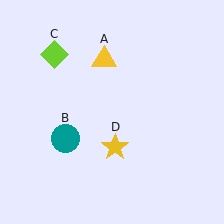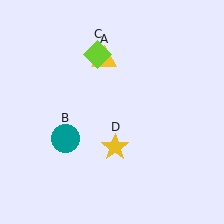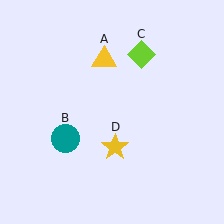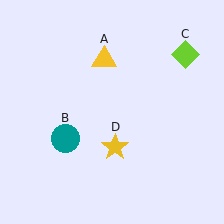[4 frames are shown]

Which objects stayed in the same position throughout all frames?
Yellow triangle (object A) and teal circle (object B) and yellow star (object D) remained stationary.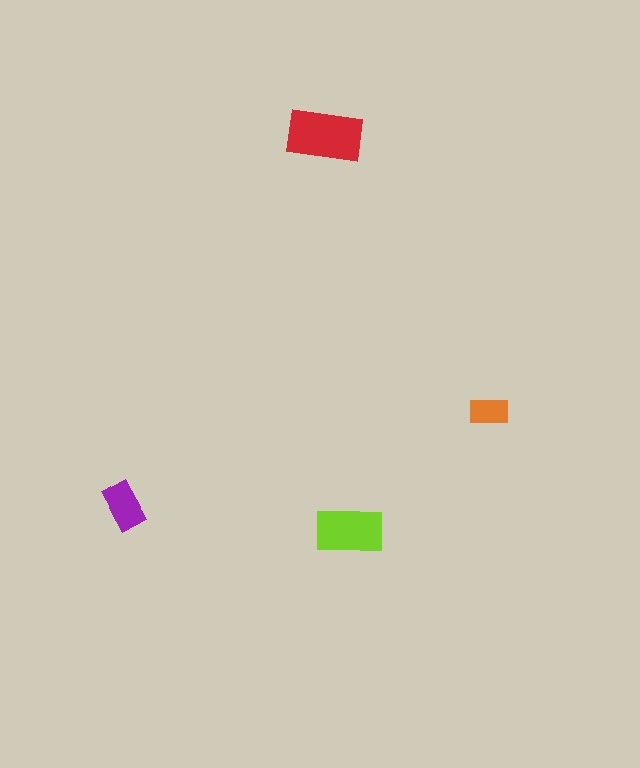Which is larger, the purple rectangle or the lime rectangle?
The lime one.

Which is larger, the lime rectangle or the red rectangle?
The red one.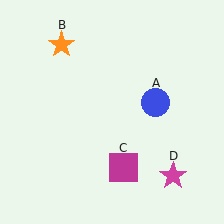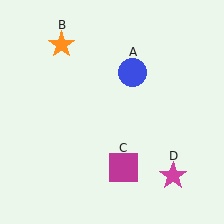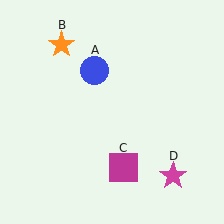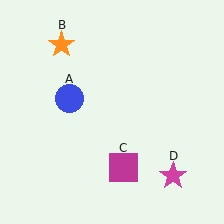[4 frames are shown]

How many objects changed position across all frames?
1 object changed position: blue circle (object A).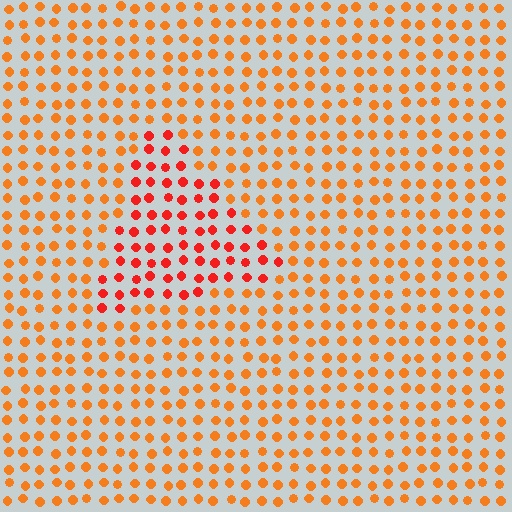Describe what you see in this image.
The image is filled with small orange elements in a uniform arrangement. A triangle-shaped region is visible where the elements are tinted to a slightly different hue, forming a subtle color boundary.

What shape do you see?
I see a triangle.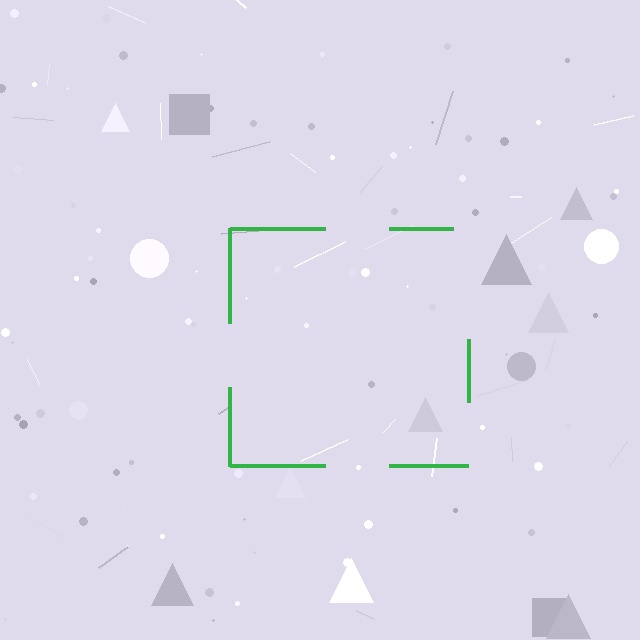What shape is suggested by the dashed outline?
The dashed outline suggests a square.